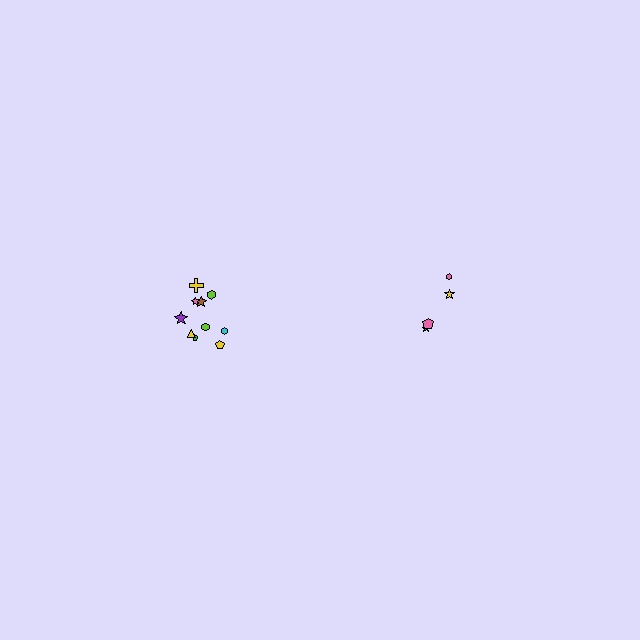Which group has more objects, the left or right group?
The left group.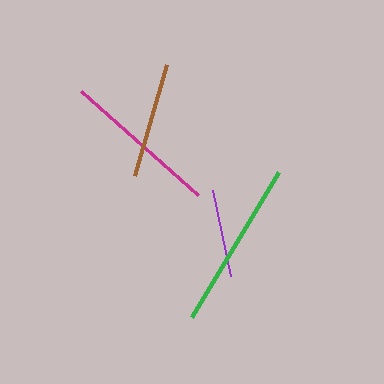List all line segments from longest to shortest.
From longest to shortest: green, magenta, brown, purple.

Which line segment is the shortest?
The purple line is the shortest at approximately 89 pixels.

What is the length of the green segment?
The green segment is approximately 169 pixels long.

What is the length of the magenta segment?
The magenta segment is approximately 156 pixels long.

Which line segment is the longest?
The green line is the longest at approximately 169 pixels.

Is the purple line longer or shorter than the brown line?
The brown line is longer than the purple line.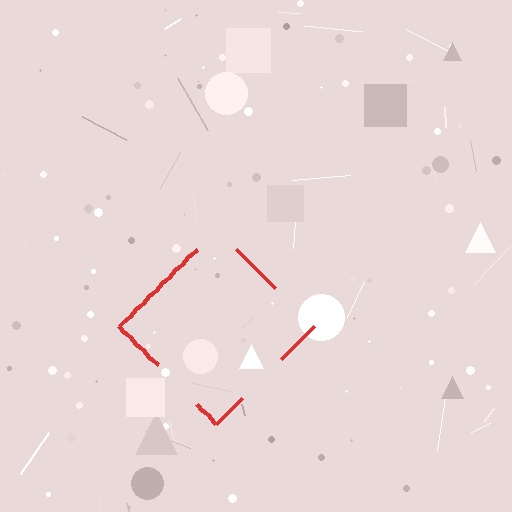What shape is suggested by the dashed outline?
The dashed outline suggests a diamond.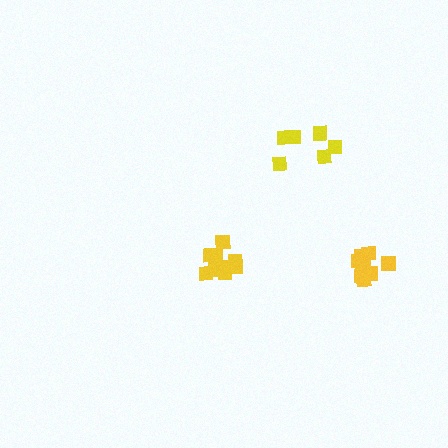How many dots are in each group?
Group 1: 6 dots, Group 2: 11 dots, Group 3: 9 dots (26 total).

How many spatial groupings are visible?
There are 3 spatial groupings.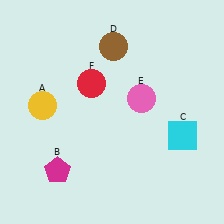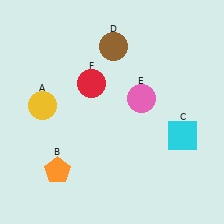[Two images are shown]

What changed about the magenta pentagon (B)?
In Image 1, B is magenta. In Image 2, it changed to orange.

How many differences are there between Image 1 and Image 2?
There is 1 difference between the two images.